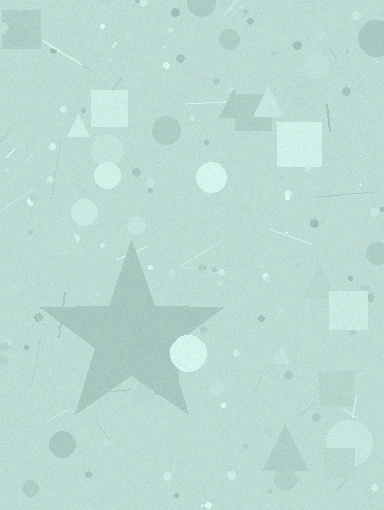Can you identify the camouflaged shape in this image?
The camouflaged shape is a star.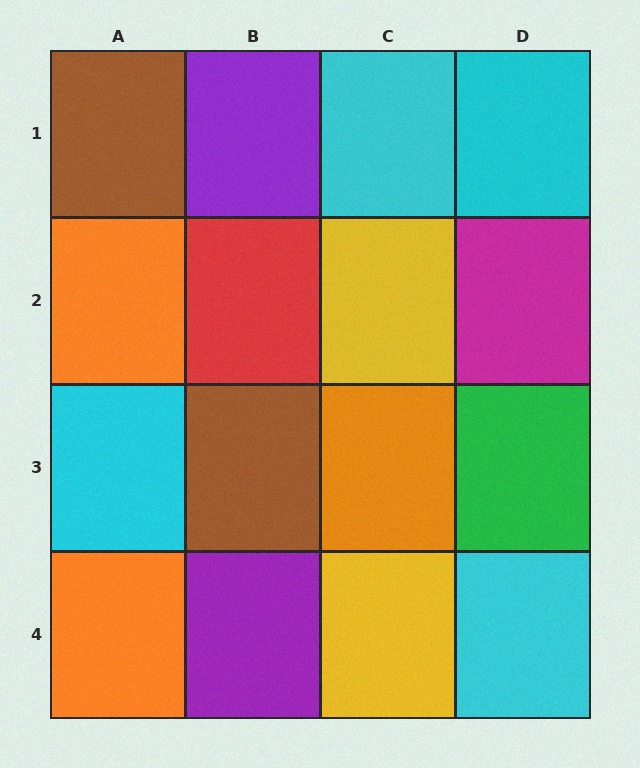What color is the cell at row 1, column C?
Cyan.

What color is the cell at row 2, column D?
Magenta.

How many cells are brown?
2 cells are brown.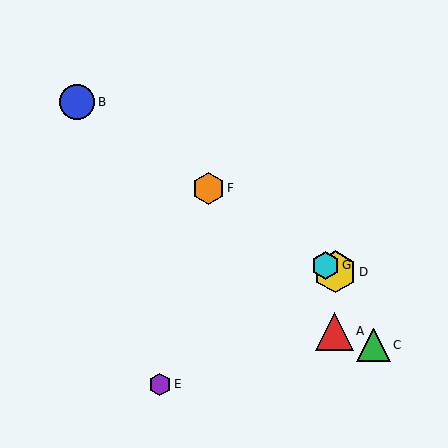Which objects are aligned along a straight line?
Objects B, D, F, G are aligned along a straight line.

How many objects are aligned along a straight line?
4 objects (B, D, F, G) are aligned along a straight line.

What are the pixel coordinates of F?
Object F is at (209, 188).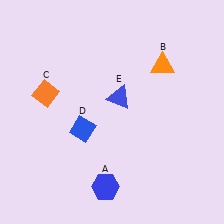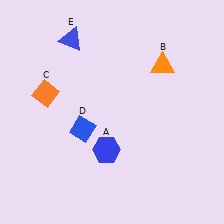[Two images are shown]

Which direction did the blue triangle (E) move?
The blue triangle (E) moved up.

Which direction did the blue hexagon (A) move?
The blue hexagon (A) moved up.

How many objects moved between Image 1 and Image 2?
2 objects moved between the two images.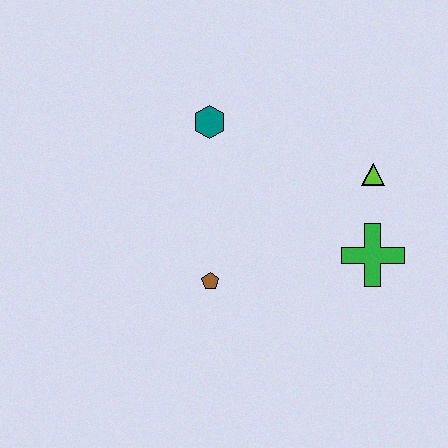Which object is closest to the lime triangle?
The green cross is closest to the lime triangle.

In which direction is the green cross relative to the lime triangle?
The green cross is below the lime triangle.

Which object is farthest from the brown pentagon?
The lime triangle is farthest from the brown pentagon.